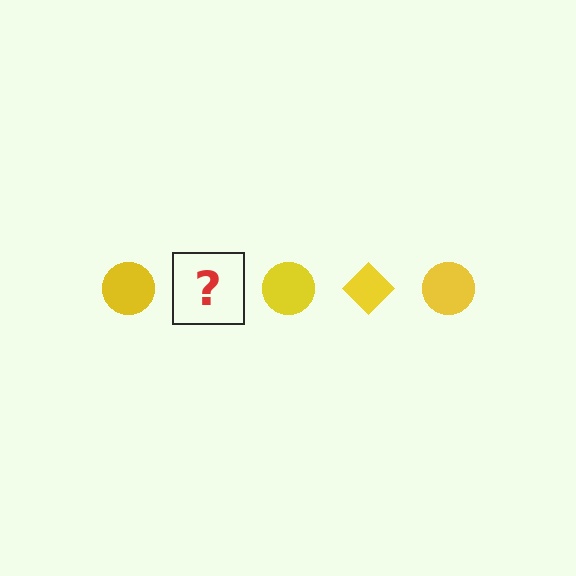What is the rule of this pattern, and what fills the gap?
The rule is that the pattern cycles through circle, diamond shapes in yellow. The gap should be filled with a yellow diamond.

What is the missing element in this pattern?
The missing element is a yellow diamond.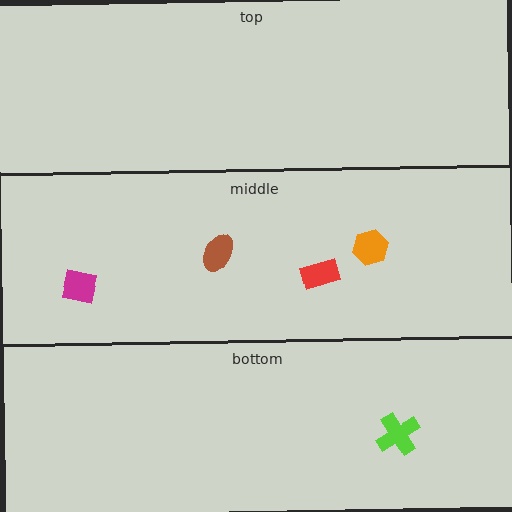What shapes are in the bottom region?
The lime cross.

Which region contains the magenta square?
The middle region.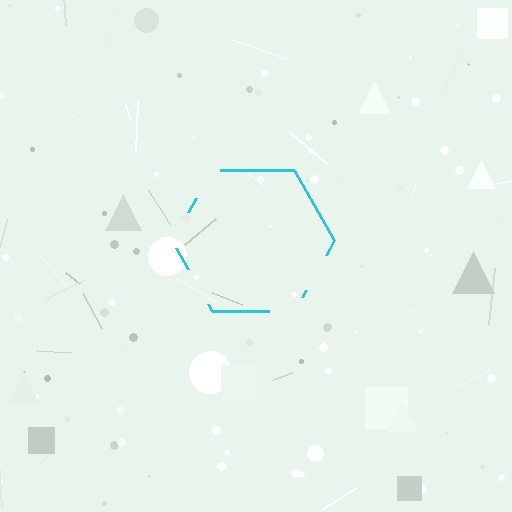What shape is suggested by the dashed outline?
The dashed outline suggests a hexagon.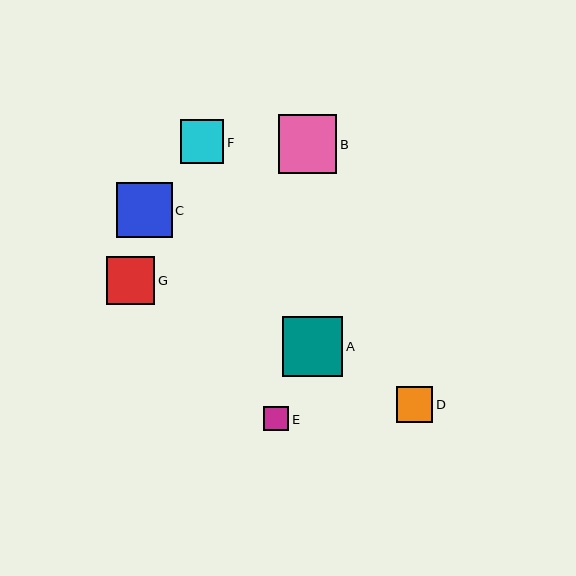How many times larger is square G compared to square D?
Square G is approximately 1.4 times the size of square D.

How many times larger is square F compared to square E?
Square F is approximately 1.8 times the size of square E.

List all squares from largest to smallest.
From largest to smallest: A, B, C, G, F, D, E.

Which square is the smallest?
Square E is the smallest with a size of approximately 25 pixels.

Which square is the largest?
Square A is the largest with a size of approximately 60 pixels.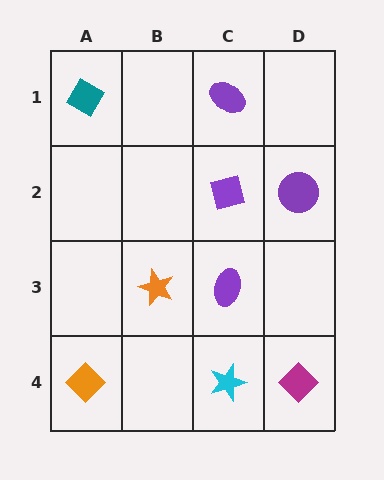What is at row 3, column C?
A purple ellipse.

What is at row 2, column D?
A purple circle.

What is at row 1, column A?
A teal diamond.